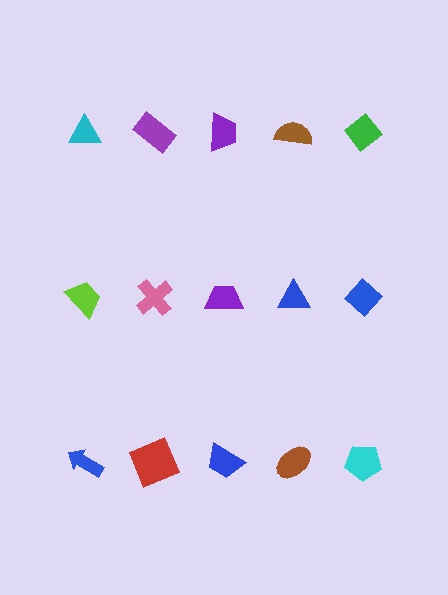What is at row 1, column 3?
A purple trapezoid.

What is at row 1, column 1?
A cyan triangle.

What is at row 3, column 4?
A brown ellipse.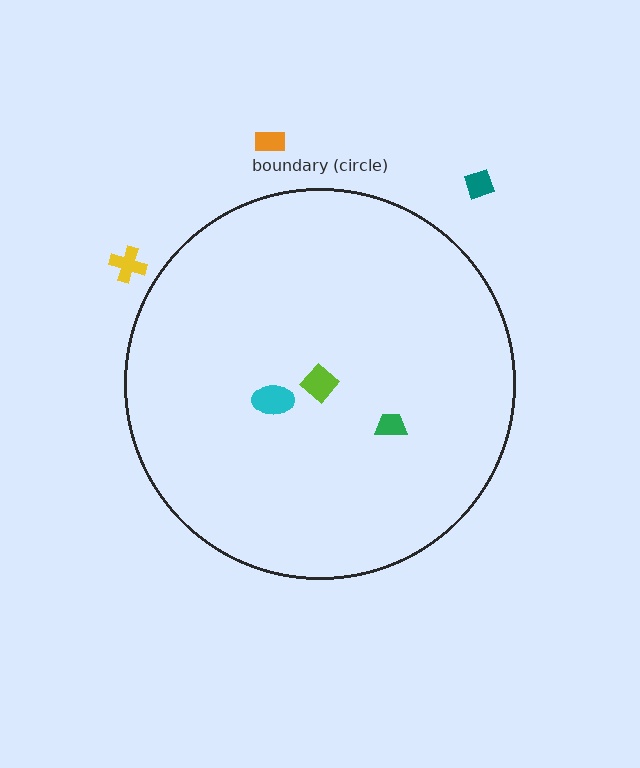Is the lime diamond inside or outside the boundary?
Inside.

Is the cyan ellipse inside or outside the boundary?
Inside.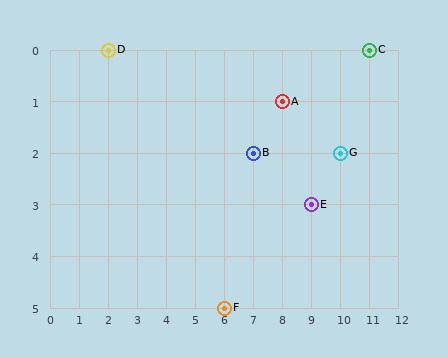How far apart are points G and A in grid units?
Points G and A are 2 columns and 1 row apart (about 2.2 grid units diagonally).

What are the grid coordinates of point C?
Point C is at grid coordinates (11, 0).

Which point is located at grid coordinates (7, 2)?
Point B is at (7, 2).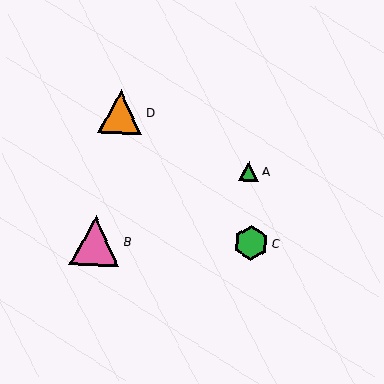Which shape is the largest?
The pink triangle (labeled B) is the largest.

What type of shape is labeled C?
Shape C is a green hexagon.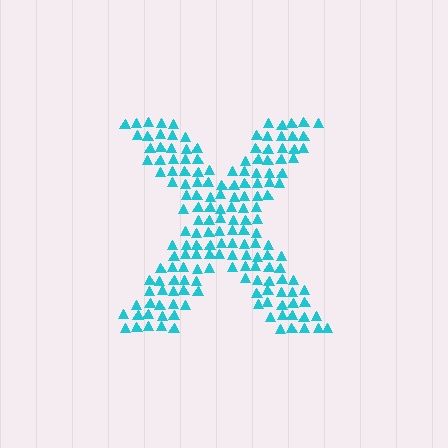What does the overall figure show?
The overall figure shows the letter X.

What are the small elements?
The small elements are triangles.